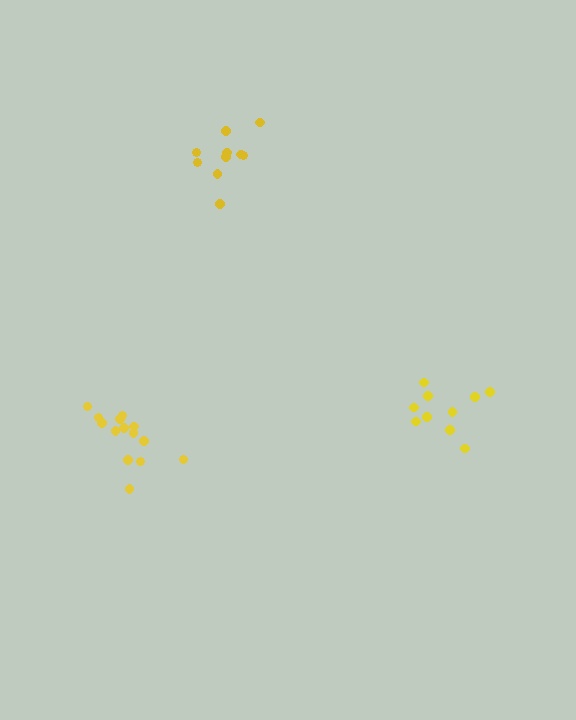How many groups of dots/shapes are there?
There are 3 groups.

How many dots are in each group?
Group 1: 14 dots, Group 2: 10 dots, Group 3: 10 dots (34 total).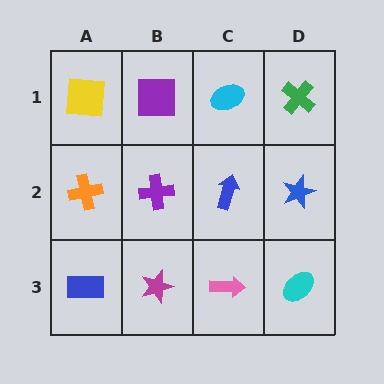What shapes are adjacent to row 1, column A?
An orange cross (row 2, column A), a purple square (row 1, column B).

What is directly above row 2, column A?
A yellow square.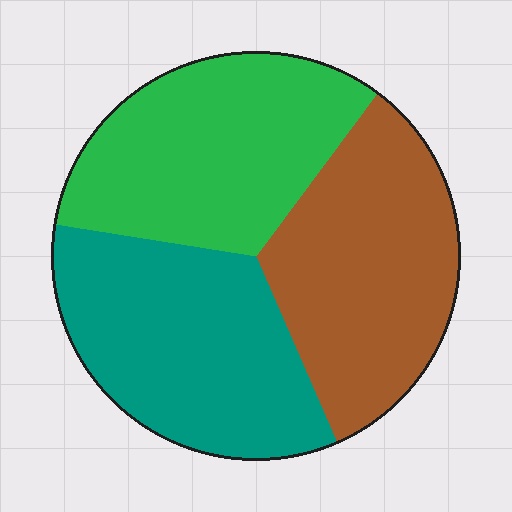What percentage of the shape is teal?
Teal takes up between a quarter and a half of the shape.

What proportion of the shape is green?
Green takes up about one third (1/3) of the shape.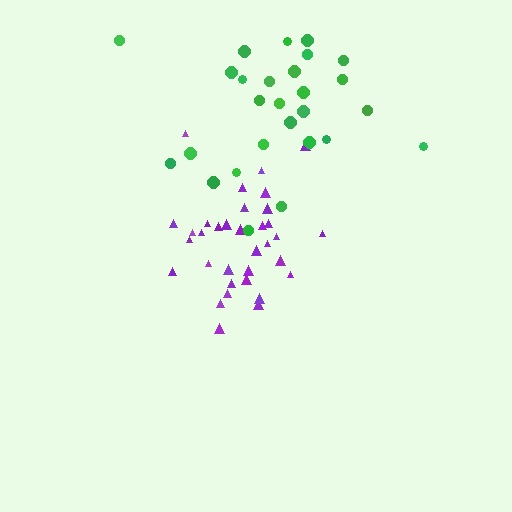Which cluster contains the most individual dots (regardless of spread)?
Purple (34).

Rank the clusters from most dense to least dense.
purple, green.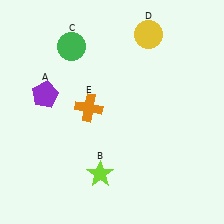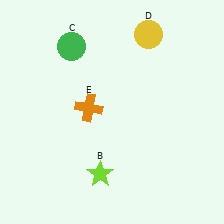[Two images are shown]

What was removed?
The purple pentagon (A) was removed in Image 2.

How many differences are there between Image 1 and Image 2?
There is 1 difference between the two images.